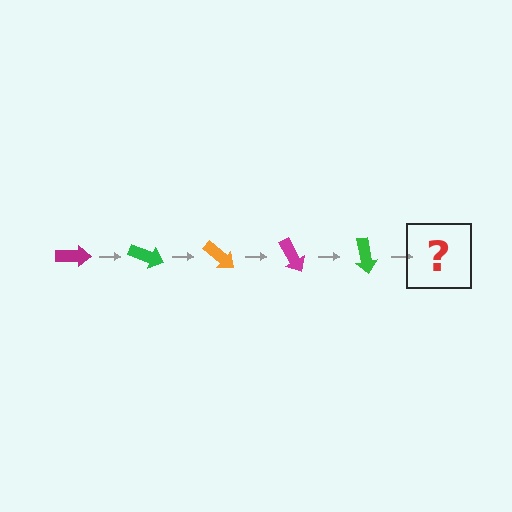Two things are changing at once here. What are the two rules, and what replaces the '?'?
The two rules are that it rotates 20 degrees each step and the color cycles through magenta, green, and orange. The '?' should be an orange arrow, rotated 100 degrees from the start.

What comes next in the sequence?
The next element should be an orange arrow, rotated 100 degrees from the start.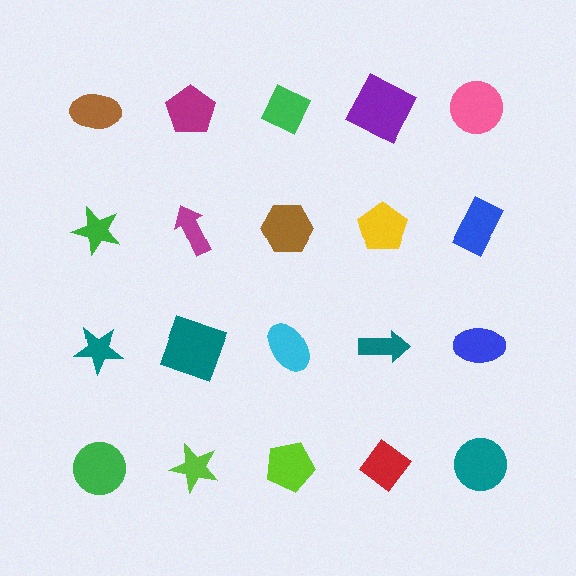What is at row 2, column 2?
A magenta arrow.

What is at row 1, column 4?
A purple square.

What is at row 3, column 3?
A cyan ellipse.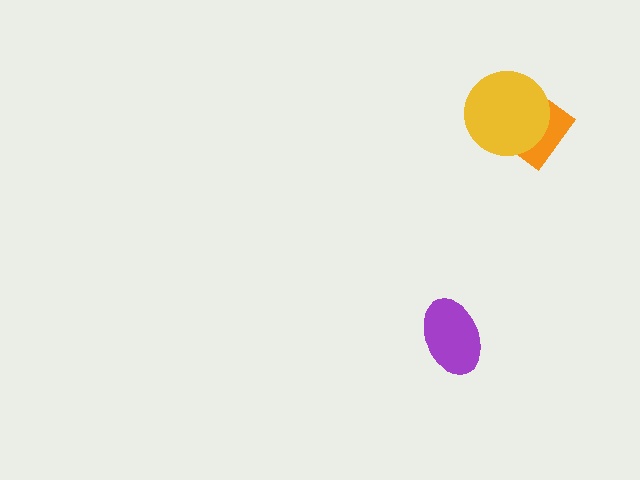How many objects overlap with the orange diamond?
1 object overlaps with the orange diamond.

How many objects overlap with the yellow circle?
1 object overlaps with the yellow circle.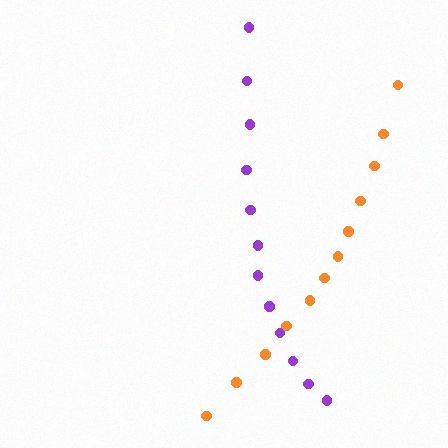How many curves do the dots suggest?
There are 2 distinct paths.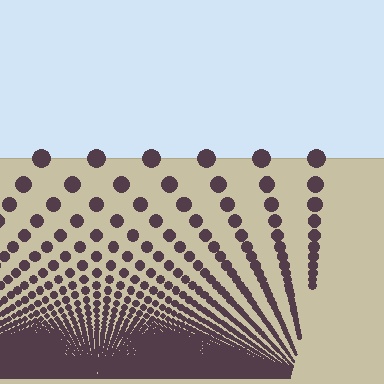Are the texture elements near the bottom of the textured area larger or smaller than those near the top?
Smaller. The gradient is inverted — elements near the bottom are smaller and denser.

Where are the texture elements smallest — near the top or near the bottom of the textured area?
Near the bottom.